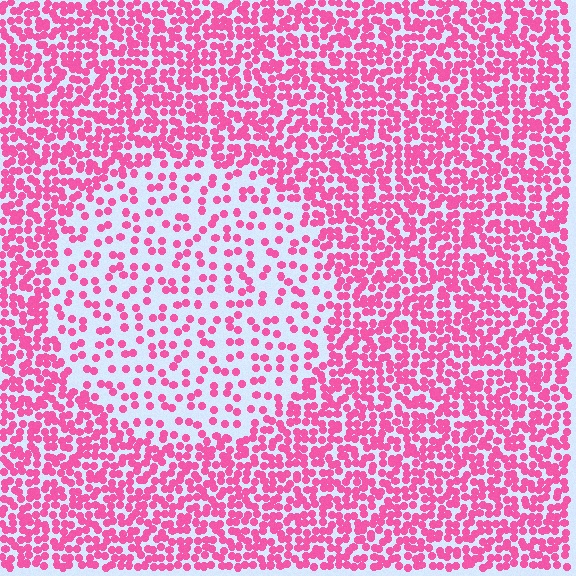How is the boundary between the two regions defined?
The boundary is defined by a change in element density (approximately 2.4x ratio). All elements are the same color, size, and shape.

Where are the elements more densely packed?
The elements are more densely packed outside the circle boundary.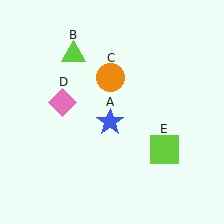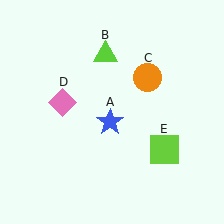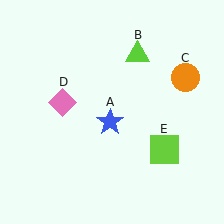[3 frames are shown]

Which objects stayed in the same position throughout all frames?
Blue star (object A) and pink diamond (object D) and lime square (object E) remained stationary.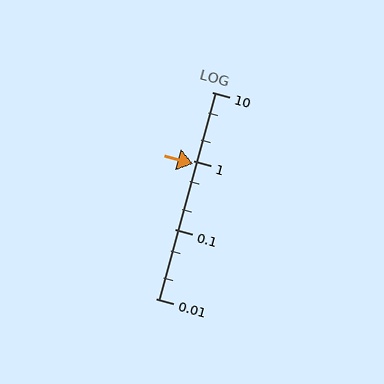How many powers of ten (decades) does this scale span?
The scale spans 3 decades, from 0.01 to 10.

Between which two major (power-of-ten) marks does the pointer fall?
The pointer is between 0.1 and 1.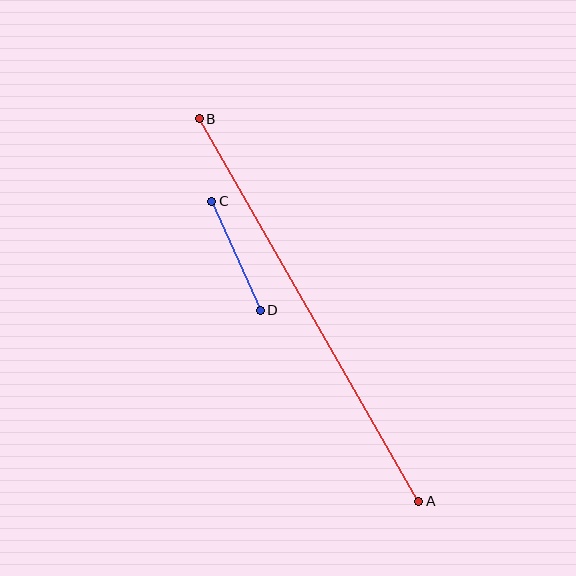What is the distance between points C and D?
The distance is approximately 119 pixels.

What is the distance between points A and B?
The distance is approximately 441 pixels.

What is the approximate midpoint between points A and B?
The midpoint is at approximately (309, 310) pixels.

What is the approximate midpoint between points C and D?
The midpoint is at approximately (236, 256) pixels.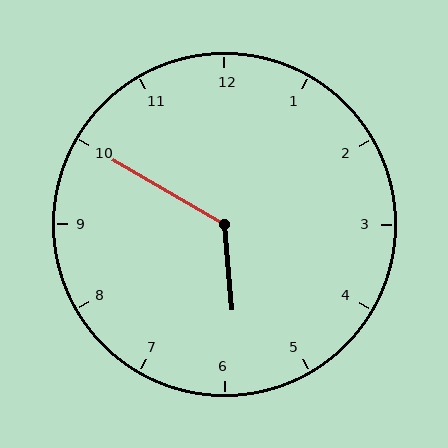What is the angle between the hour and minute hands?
Approximately 125 degrees.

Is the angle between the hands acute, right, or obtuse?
It is obtuse.